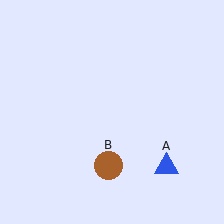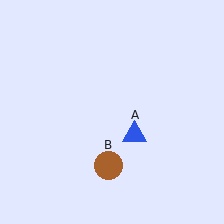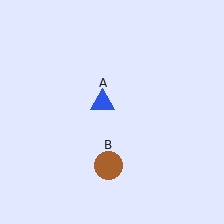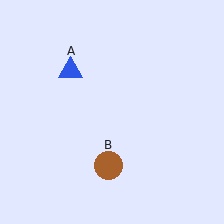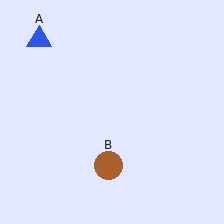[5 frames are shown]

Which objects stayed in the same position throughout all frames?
Brown circle (object B) remained stationary.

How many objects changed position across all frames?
1 object changed position: blue triangle (object A).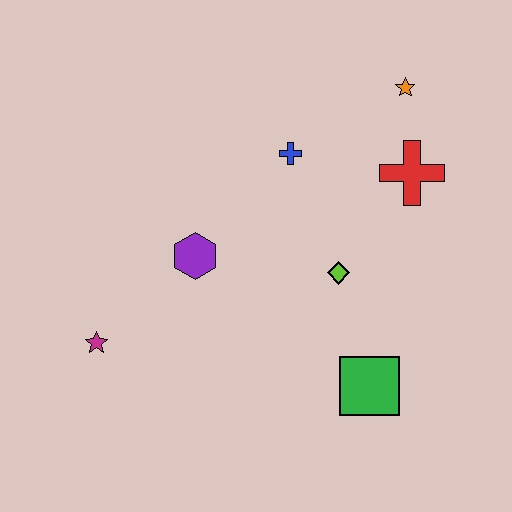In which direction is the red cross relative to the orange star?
The red cross is below the orange star.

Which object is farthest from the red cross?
The magenta star is farthest from the red cross.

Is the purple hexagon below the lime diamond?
No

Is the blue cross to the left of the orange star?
Yes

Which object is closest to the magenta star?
The purple hexagon is closest to the magenta star.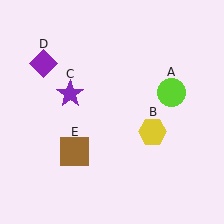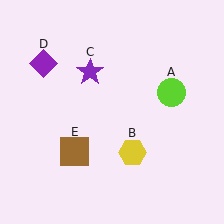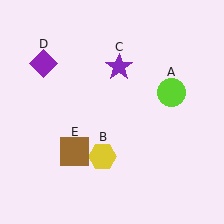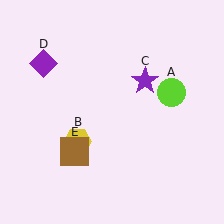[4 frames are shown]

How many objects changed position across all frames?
2 objects changed position: yellow hexagon (object B), purple star (object C).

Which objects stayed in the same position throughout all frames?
Lime circle (object A) and purple diamond (object D) and brown square (object E) remained stationary.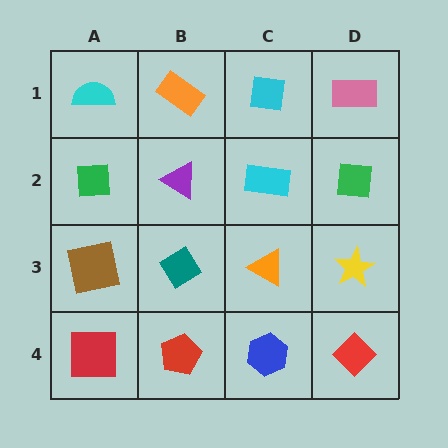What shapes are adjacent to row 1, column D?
A green square (row 2, column D), a cyan square (row 1, column C).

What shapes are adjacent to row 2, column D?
A pink rectangle (row 1, column D), a yellow star (row 3, column D), a cyan rectangle (row 2, column C).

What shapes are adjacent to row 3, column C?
A cyan rectangle (row 2, column C), a blue hexagon (row 4, column C), a teal diamond (row 3, column B), a yellow star (row 3, column D).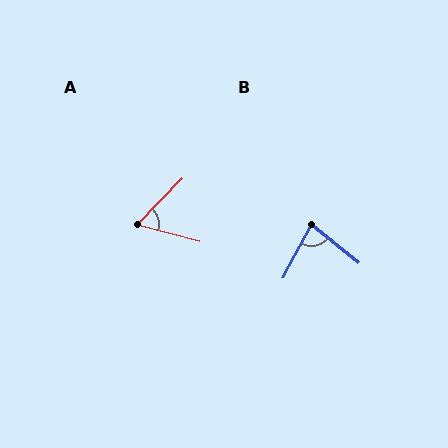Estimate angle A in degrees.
Approximately 61 degrees.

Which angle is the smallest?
A, at approximately 61 degrees.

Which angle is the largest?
B, at approximately 79 degrees.